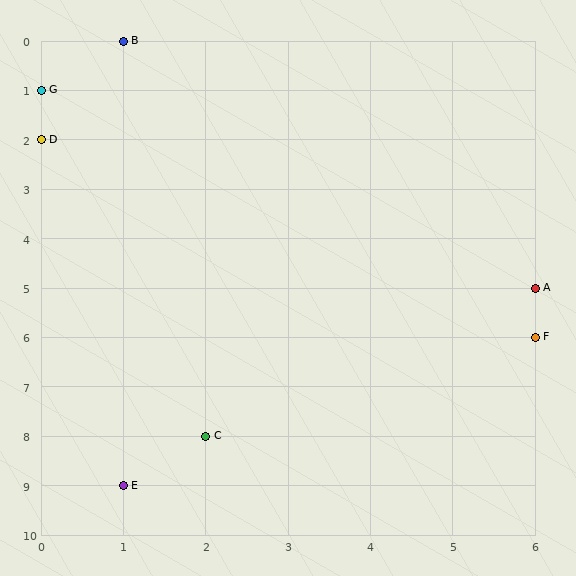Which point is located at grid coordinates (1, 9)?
Point E is at (1, 9).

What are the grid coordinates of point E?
Point E is at grid coordinates (1, 9).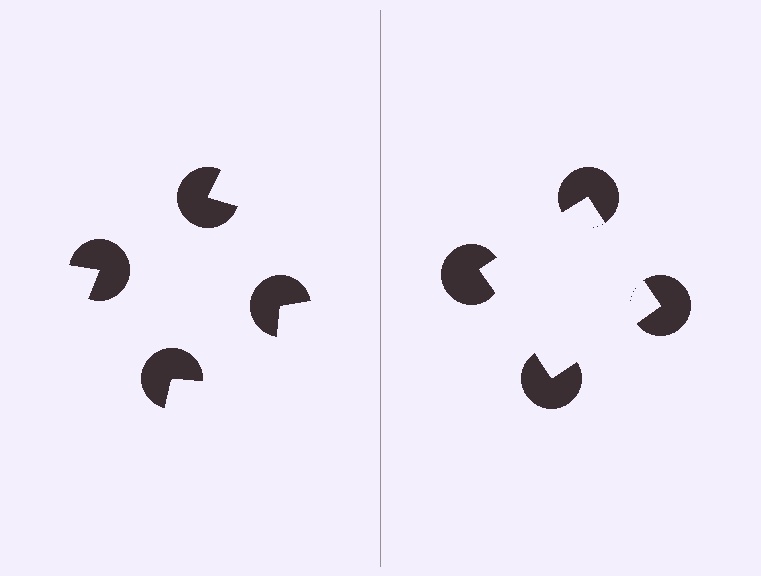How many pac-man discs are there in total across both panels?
8 — 4 on each side.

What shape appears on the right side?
An illusory square.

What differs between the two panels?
The pac-man discs are positioned identically on both sides; only the wedge orientations differ. On the right they align to a square; on the left they are misaligned.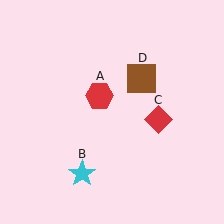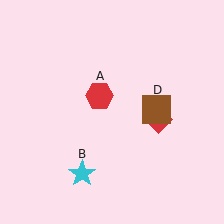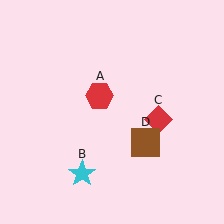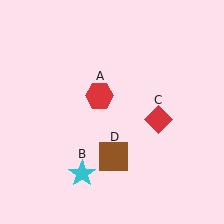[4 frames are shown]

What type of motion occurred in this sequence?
The brown square (object D) rotated clockwise around the center of the scene.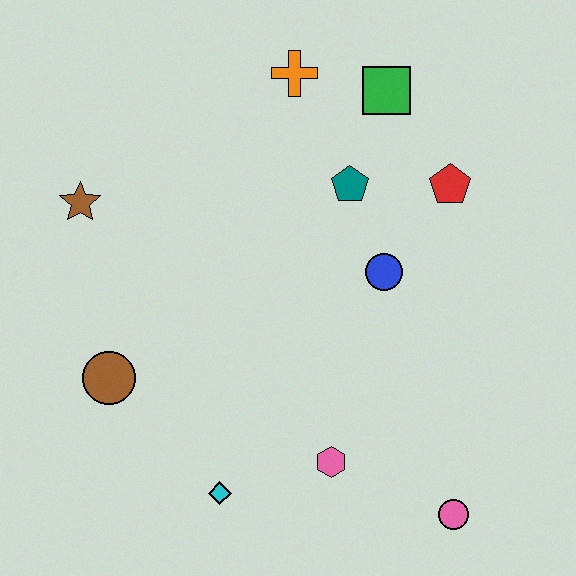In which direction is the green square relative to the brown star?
The green square is to the right of the brown star.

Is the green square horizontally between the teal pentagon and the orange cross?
No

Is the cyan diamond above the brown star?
No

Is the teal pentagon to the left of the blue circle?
Yes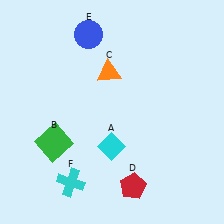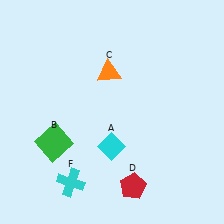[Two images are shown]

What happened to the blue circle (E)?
The blue circle (E) was removed in Image 2. It was in the top-left area of Image 1.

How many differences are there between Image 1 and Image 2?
There is 1 difference between the two images.